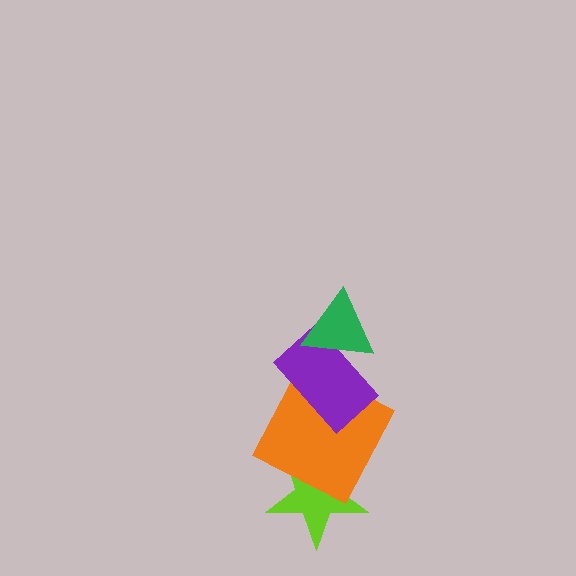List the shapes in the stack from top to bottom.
From top to bottom: the green triangle, the purple rectangle, the orange square, the lime star.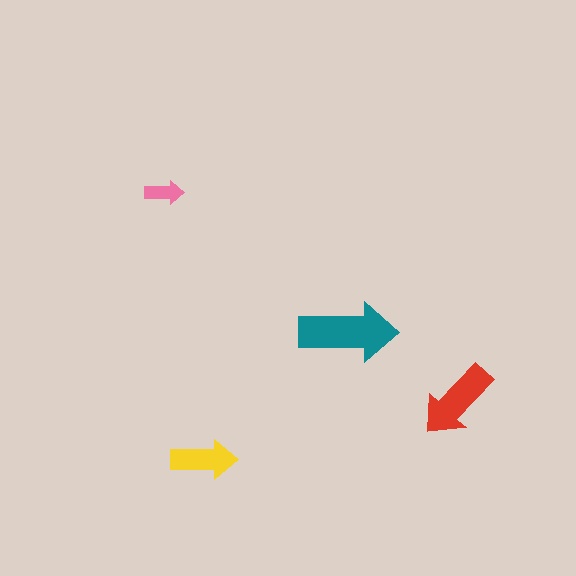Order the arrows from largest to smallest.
the teal one, the red one, the yellow one, the pink one.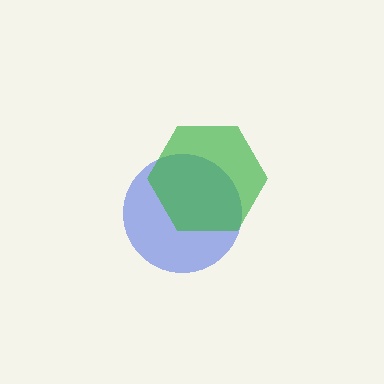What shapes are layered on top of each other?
The layered shapes are: a blue circle, a green hexagon.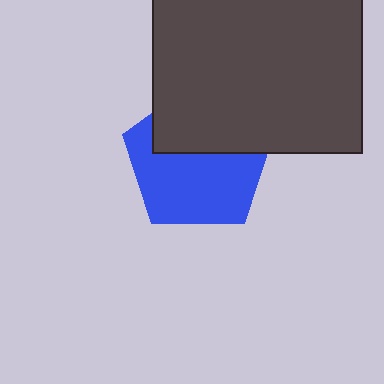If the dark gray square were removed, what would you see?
You would see the complete blue pentagon.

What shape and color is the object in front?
The object in front is a dark gray square.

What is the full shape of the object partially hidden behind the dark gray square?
The partially hidden object is a blue pentagon.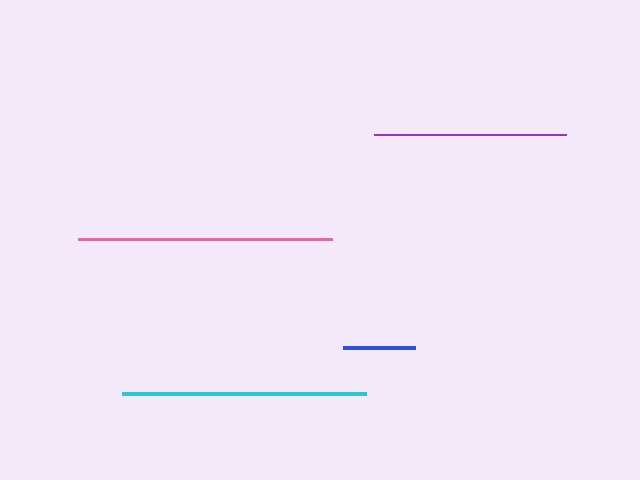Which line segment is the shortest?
The blue line is the shortest at approximately 73 pixels.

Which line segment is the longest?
The pink line is the longest at approximately 254 pixels.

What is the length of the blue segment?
The blue segment is approximately 73 pixels long.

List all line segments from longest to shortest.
From longest to shortest: pink, cyan, purple, blue.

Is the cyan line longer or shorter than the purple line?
The cyan line is longer than the purple line.